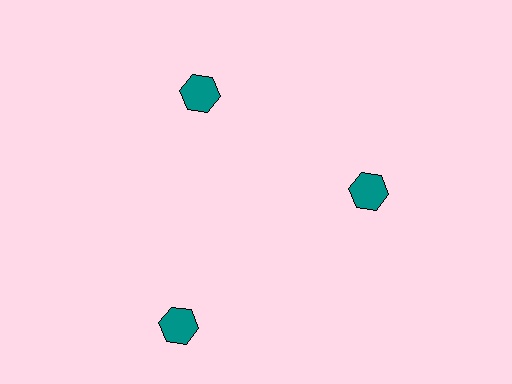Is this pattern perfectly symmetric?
No. The 3 teal hexagons are arranged in a ring, but one element near the 7 o'clock position is pushed outward from the center, breaking the 3-fold rotational symmetry.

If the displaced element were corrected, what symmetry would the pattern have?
It would have 3-fold rotational symmetry — the pattern would map onto itself every 120 degrees.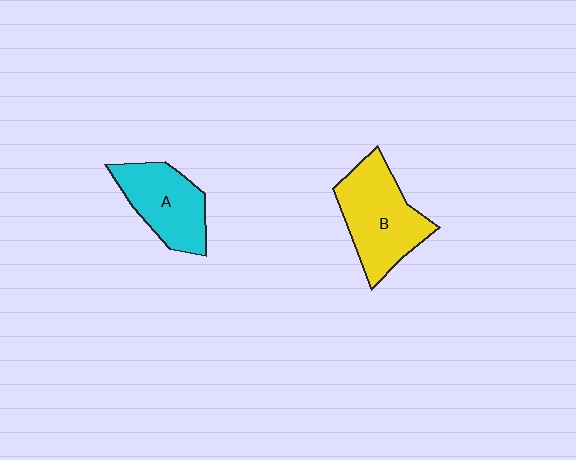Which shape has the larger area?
Shape B (yellow).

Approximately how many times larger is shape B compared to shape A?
Approximately 1.2 times.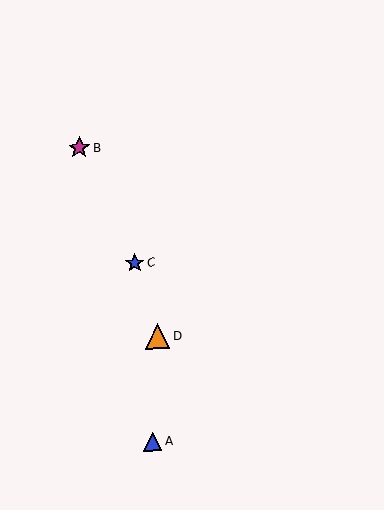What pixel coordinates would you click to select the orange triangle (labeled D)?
Click at (158, 336) to select the orange triangle D.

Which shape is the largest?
The orange triangle (labeled D) is the largest.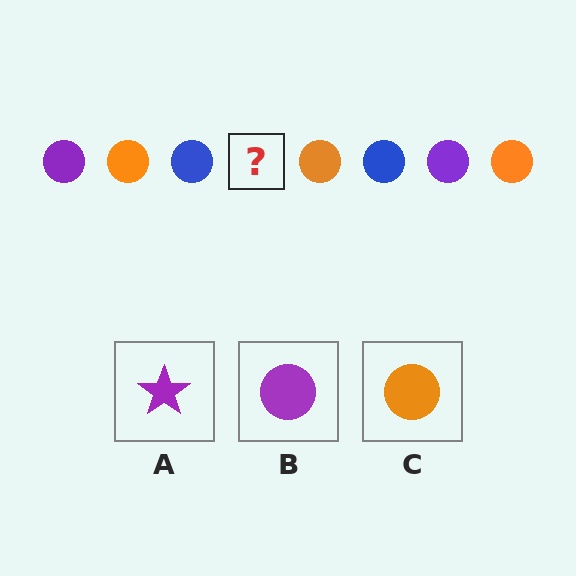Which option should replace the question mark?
Option B.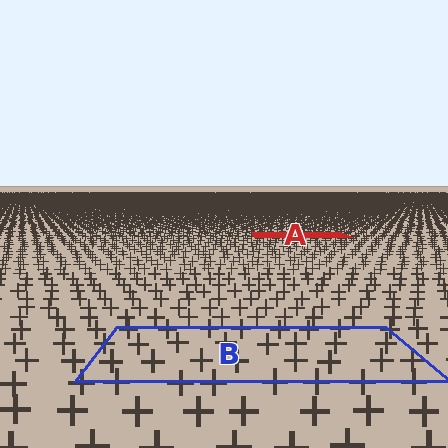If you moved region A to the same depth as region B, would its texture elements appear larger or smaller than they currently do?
They would appear larger. At a closer depth, the same texture elements are projected at a bigger on-screen size.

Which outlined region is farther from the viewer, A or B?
Region A is farther from the viewer — the texture elements inside it appear smaller and more densely packed.